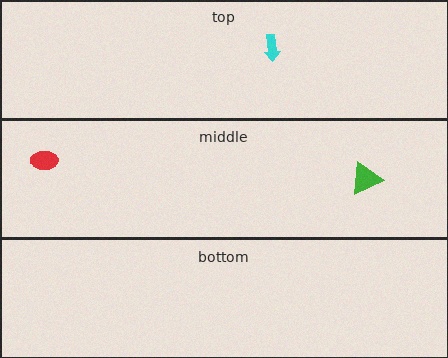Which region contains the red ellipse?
The middle region.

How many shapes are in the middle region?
2.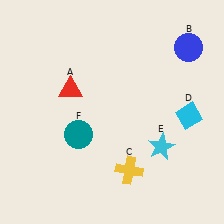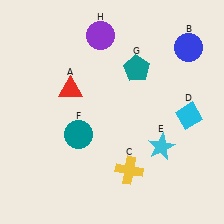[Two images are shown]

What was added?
A teal pentagon (G), a purple circle (H) were added in Image 2.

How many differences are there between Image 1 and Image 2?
There are 2 differences between the two images.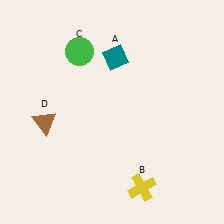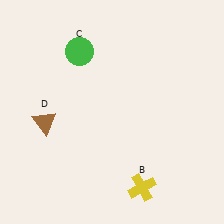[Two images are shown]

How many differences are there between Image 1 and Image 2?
There is 1 difference between the two images.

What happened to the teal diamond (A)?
The teal diamond (A) was removed in Image 2. It was in the top-right area of Image 1.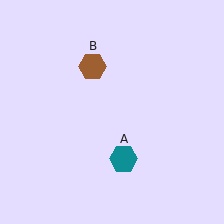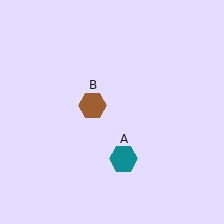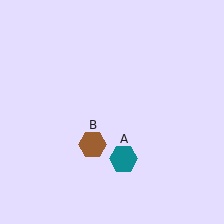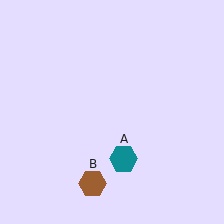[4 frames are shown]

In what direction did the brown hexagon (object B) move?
The brown hexagon (object B) moved down.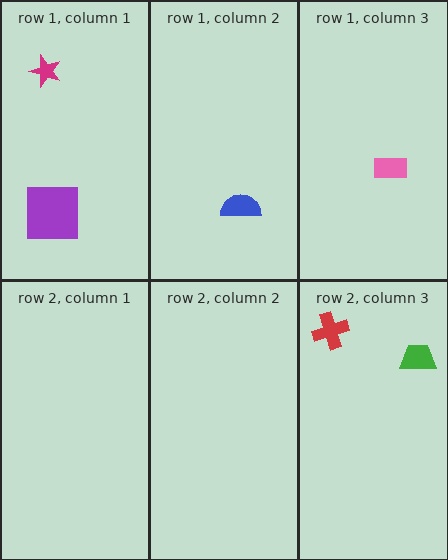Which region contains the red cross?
The row 2, column 3 region.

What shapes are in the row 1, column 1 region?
The magenta star, the purple square.